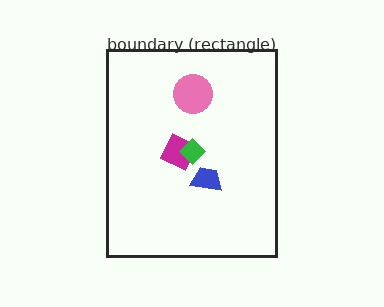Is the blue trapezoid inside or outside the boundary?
Inside.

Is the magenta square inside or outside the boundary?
Inside.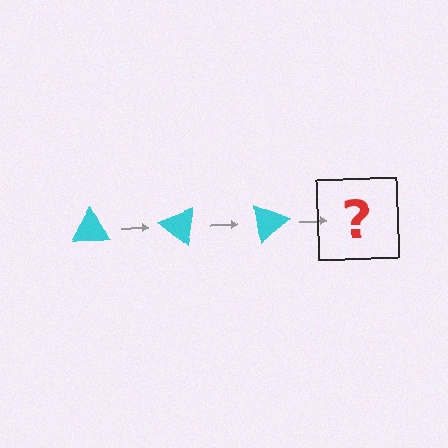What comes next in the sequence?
The next element should be a cyan triangle rotated 120 degrees.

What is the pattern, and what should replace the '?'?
The pattern is that the triangle rotates 40 degrees each step. The '?' should be a cyan triangle rotated 120 degrees.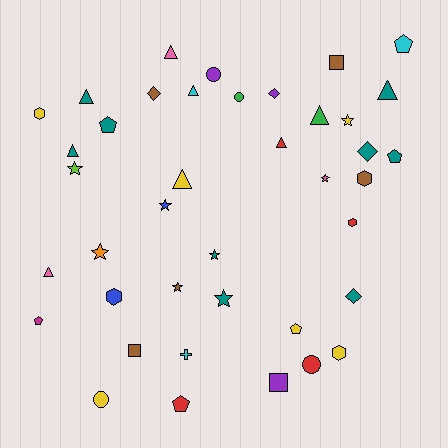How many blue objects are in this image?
There are 2 blue objects.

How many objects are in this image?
There are 40 objects.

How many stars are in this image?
There are 8 stars.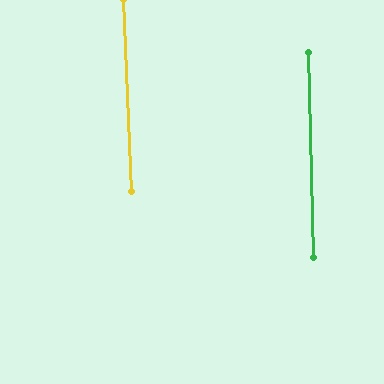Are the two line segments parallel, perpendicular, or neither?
Parallel — their directions differ by only 0.8°.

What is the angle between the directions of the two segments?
Approximately 1 degree.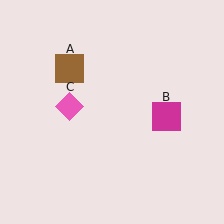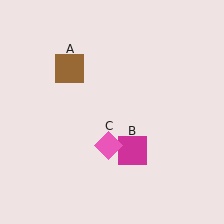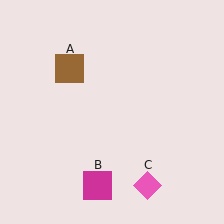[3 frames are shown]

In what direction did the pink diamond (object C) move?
The pink diamond (object C) moved down and to the right.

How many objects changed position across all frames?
2 objects changed position: magenta square (object B), pink diamond (object C).